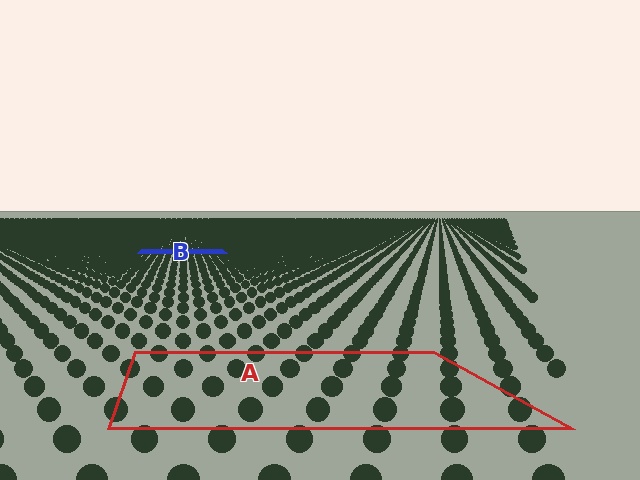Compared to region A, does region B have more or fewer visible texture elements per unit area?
Region B has more texture elements per unit area — they are packed more densely because it is farther away.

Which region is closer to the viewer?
Region A is closer. The texture elements there are larger and more spread out.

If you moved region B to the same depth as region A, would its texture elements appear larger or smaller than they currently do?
They would appear larger. At a closer depth, the same texture elements are projected at a bigger on-screen size.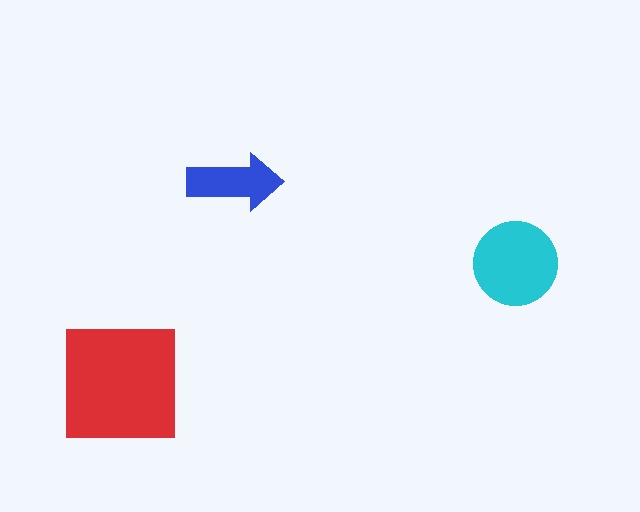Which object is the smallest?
The blue arrow.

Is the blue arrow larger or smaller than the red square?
Smaller.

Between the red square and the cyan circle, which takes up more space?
The red square.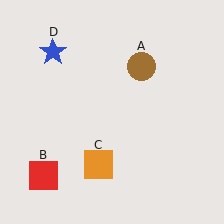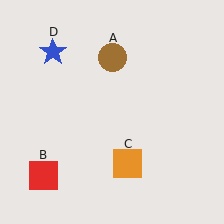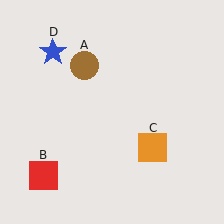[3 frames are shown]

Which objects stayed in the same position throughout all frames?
Red square (object B) and blue star (object D) remained stationary.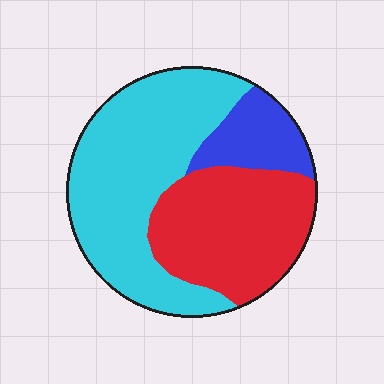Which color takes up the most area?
Cyan, at roughly 50%.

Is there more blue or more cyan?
Cyan.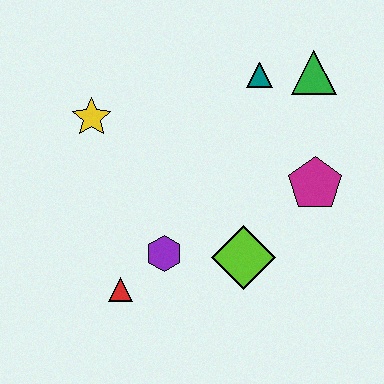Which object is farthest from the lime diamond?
The yellow star is farthest from the lime diamond.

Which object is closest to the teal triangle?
The green triangle is closest to the teal triangle.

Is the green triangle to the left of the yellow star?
No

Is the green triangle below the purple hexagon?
No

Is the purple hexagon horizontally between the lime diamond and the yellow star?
Yes